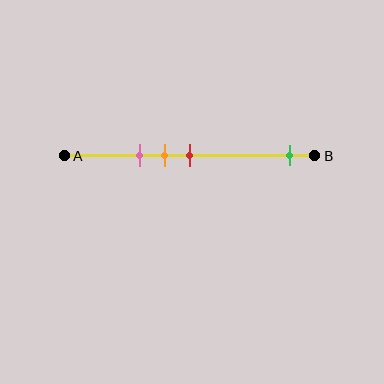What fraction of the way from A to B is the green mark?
The green mark is approximately 90% (0.9) of the way from A to B.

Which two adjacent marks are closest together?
The orange and red marks are the closest adjacent pair.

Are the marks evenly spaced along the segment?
No, the marks are not evenly spaced.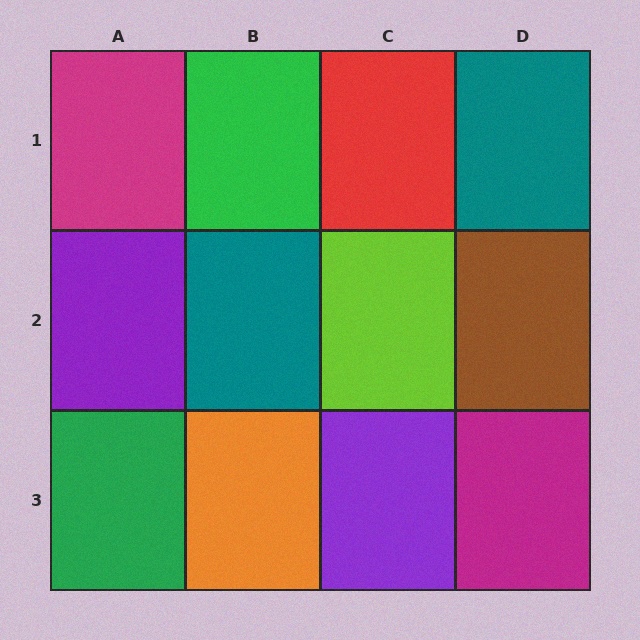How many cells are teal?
2 cells are teal.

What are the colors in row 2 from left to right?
Purple, teal, lime, brown.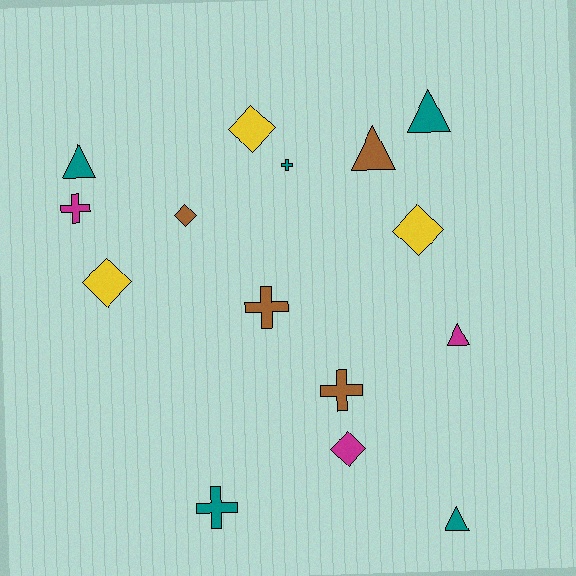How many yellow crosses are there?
There are no yellow crosses.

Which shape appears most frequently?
Triangle, with 5 objects.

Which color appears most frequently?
Teal, with 5 objects.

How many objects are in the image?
There are 15 objects.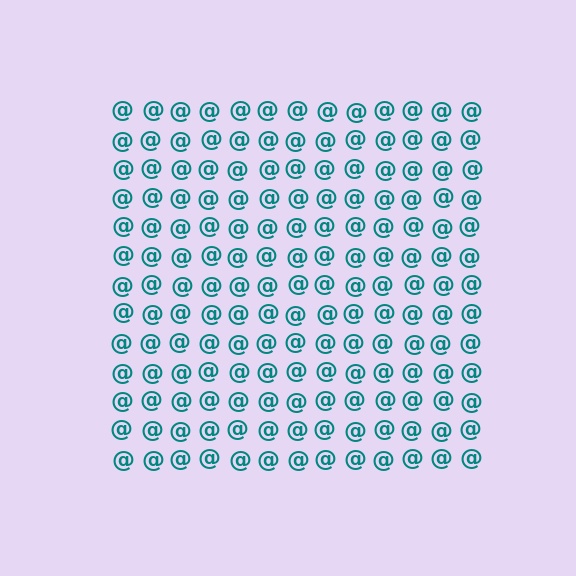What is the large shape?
The large shape is a square.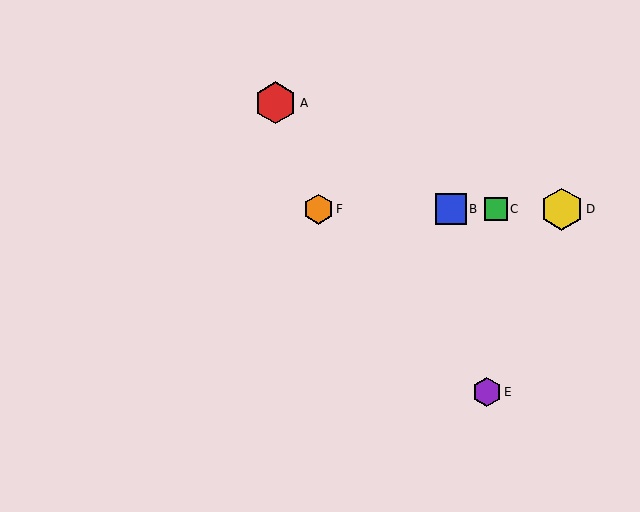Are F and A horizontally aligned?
No, F is at y≈209 and A is at y≈103.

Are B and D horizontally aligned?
Yes, both are at y≈209.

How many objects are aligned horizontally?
4 objects (B, C, D, F) are aligned horizontally.